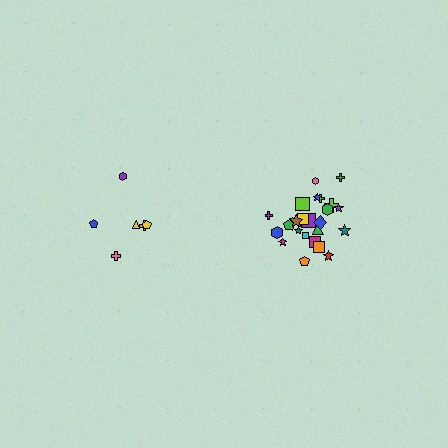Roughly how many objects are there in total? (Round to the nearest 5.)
Roughly 30 objects in total.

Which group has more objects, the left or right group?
The right group.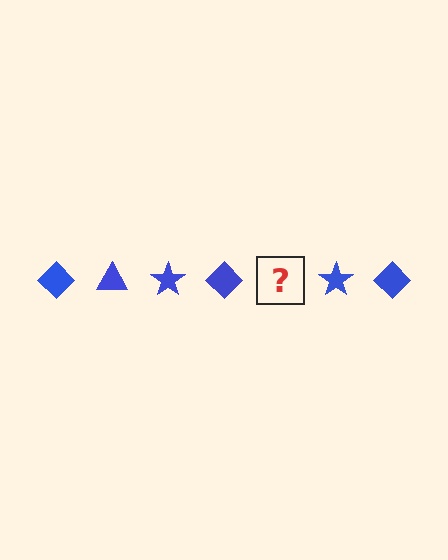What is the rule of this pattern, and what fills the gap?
The rule is that the pattern cycles through diamond, triangle, star shapes in blue. The gap should be filled with a blue triangle.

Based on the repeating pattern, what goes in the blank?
The blank should be a blue triangle.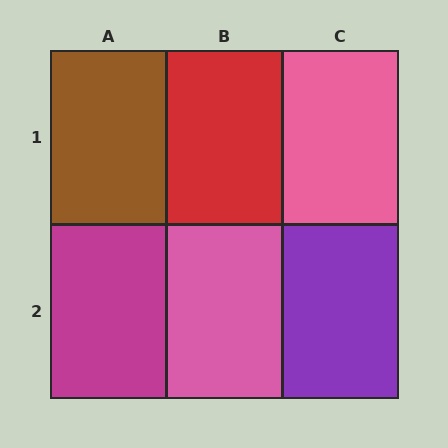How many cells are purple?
1 cell is purple.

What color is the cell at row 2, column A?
Magenta.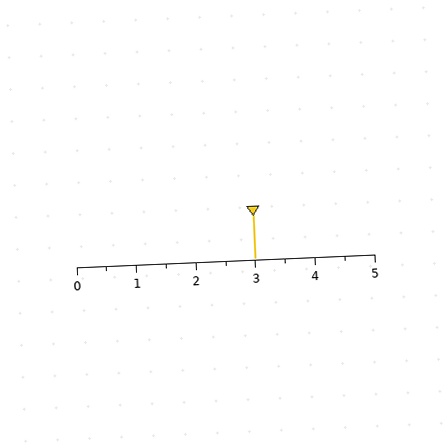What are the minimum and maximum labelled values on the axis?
The axis runs from 0 to 5.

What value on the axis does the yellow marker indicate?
The marker indicates approximately 3.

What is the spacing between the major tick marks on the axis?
The major ticks are spaced 1 apart.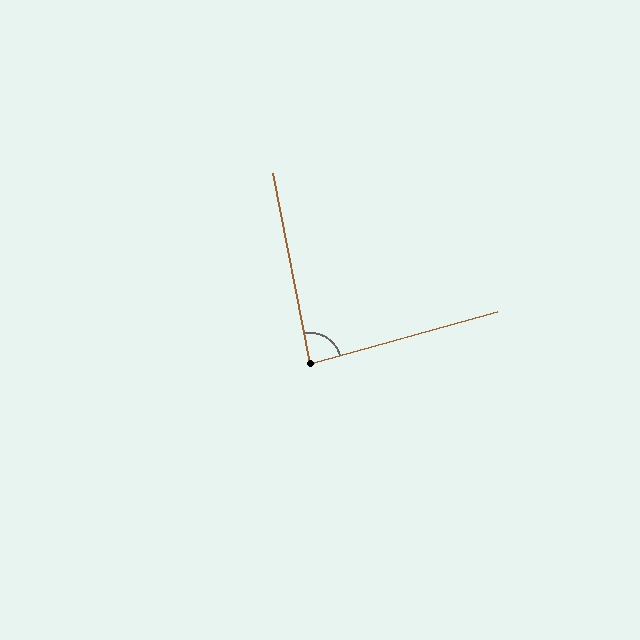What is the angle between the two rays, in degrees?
Approximately 86 degrees.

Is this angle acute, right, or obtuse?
It is approximately a right angle.